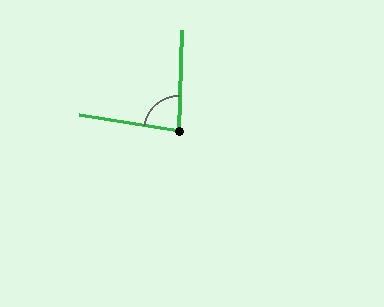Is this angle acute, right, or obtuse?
It is acute.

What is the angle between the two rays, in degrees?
Approximately 83 degrees.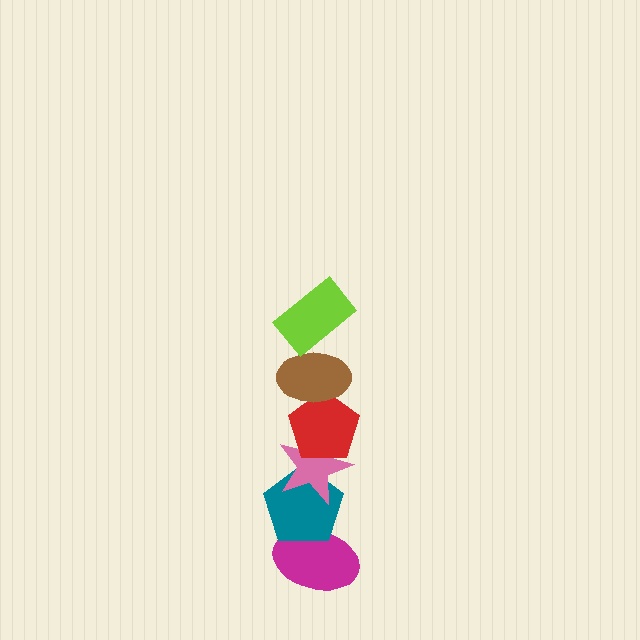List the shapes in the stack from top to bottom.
From top to bottom: the lime rectangle, the brown ellipse, the red pentagon, the pink star, the teal pentagon, the magenta ellipse.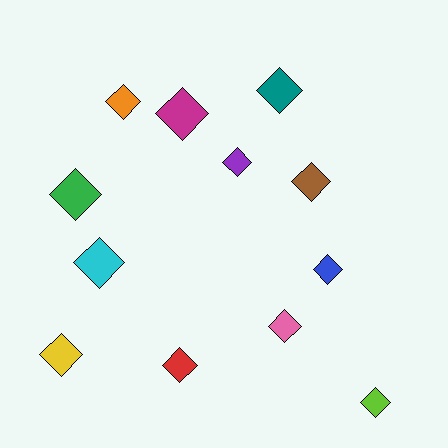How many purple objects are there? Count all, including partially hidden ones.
There is 1 purple object.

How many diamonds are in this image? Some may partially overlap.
There are 12 diamonds.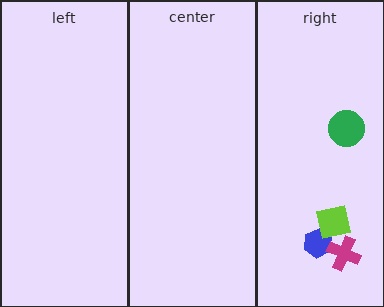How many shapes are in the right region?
4.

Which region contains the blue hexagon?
The right region.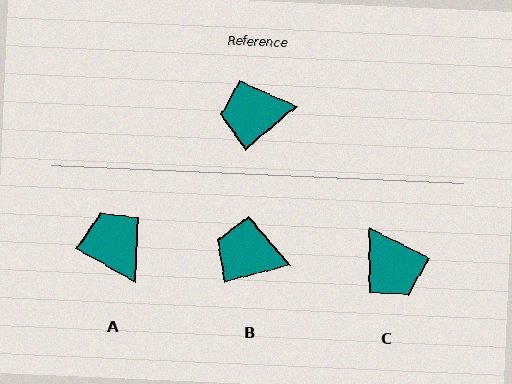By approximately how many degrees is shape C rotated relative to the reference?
Approximately 114 degrees counter-clockwise.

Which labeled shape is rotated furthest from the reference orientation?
C, about 114 degrees away.